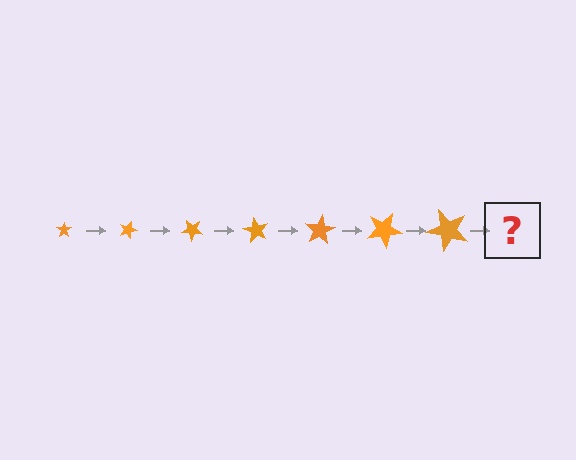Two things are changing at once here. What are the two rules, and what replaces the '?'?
The two rules are that the star grows larger each step and it rotates 20 degrees each step. The '?' should be a star, larger than the previous one and rotated 140 degrees from the start.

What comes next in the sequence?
The next element should be a star, larger than the previous one and rotated 140 degrees from the start.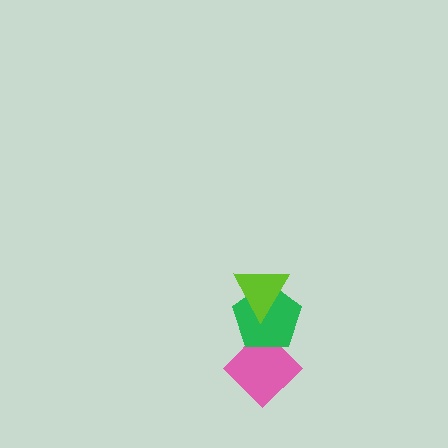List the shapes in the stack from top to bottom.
From top to bottom: the lime triangle, the green pentagon, the pink diamond.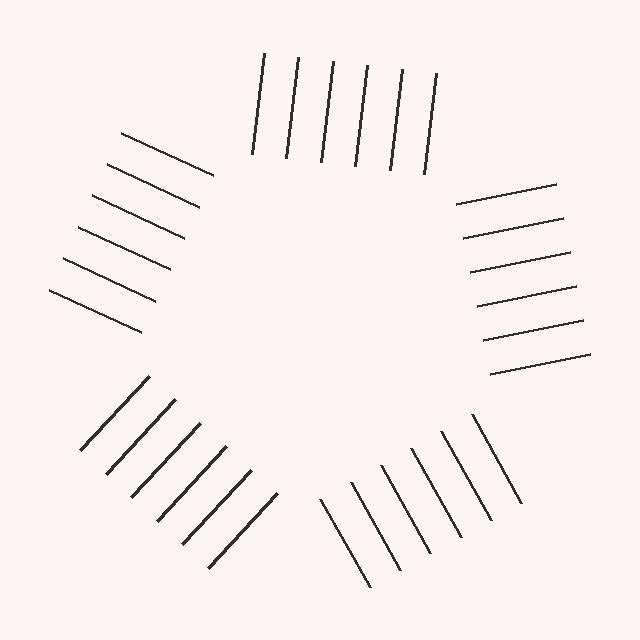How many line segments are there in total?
30 — 6 along each of the 5 edges.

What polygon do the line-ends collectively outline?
An illusory pentagon — the line segments terminate on its edges but no continuous stroke is drawn.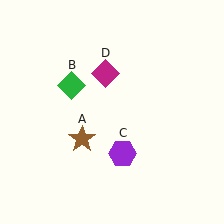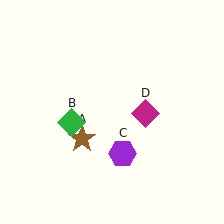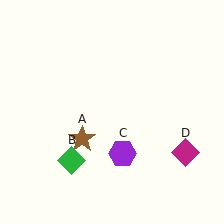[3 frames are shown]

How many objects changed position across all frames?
2 objects changed position: green diamond (object B), magenta diamond (object D).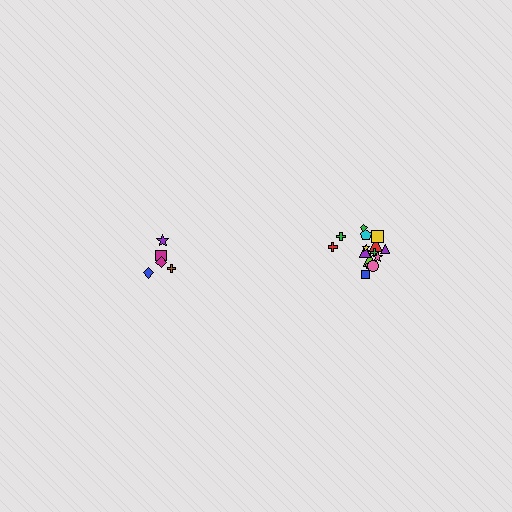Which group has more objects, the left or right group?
The right group.